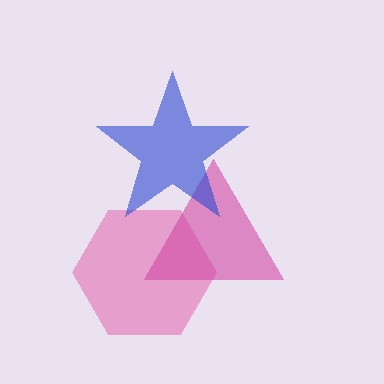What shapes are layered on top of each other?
The layered shapes are: a pink hexagon, a magenta triangle, a blue star.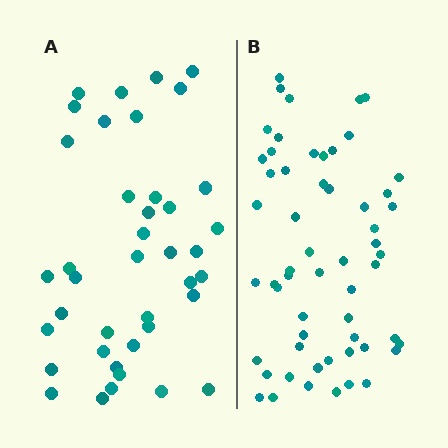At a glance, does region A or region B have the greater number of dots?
Region B (the right region) has more dots.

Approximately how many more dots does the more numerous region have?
Region B has approximately 15 more dots than region A.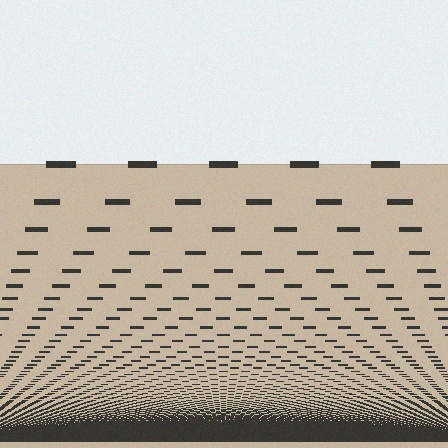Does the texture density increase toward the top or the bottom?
Density increases toward the bottom.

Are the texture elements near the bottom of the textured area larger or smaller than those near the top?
Smaller. The gradient is inverted — elements near the bottom are smaller and denser.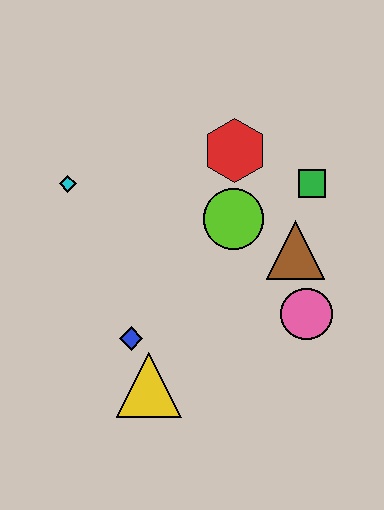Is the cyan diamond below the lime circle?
No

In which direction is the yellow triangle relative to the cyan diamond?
The yellow triangle is below the cyan diamond.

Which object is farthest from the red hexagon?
The yellow triangle is farthest from the red hexagon.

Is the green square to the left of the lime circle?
No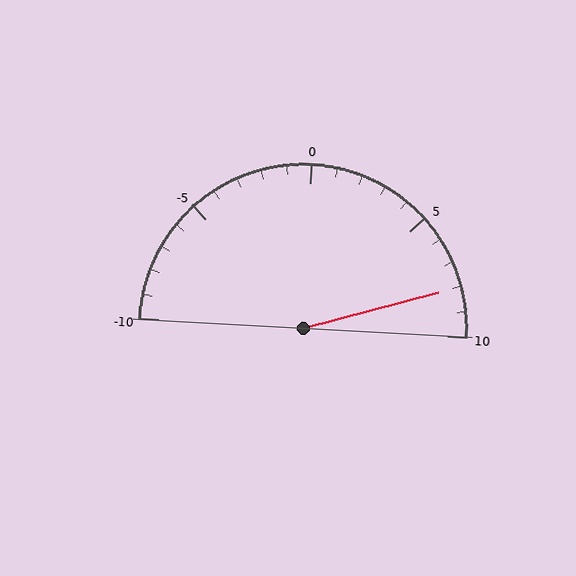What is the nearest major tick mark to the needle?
The nearest major tick mark is 10.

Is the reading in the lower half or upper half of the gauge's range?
The reading is in the upper half of the range (-10 to 10).